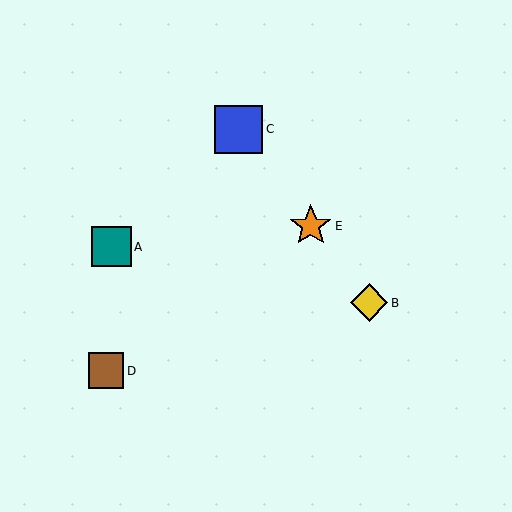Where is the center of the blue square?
The center of the blue square is at (239, 129).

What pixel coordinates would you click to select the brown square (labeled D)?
Click at (106, 371) to select the brown square D.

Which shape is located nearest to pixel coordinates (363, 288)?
The yellow diamond (labeled B) at (369, 303) is nearest to that location.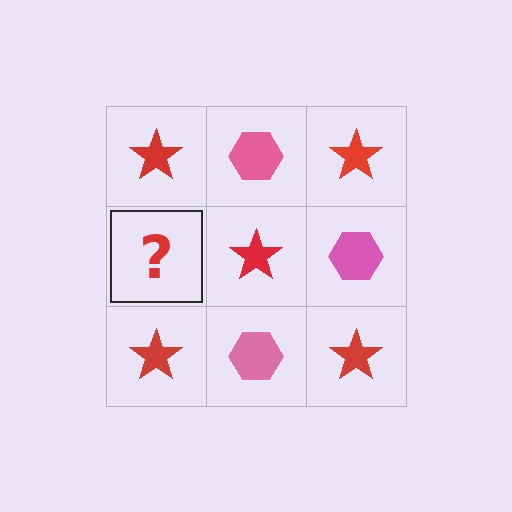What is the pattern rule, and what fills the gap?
The rule is that it alternates red star and pink hexagon in a checkerboard pattern. The gap should be filled with a pink hexagon.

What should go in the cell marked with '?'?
The missing cell should contain a pink hexagon.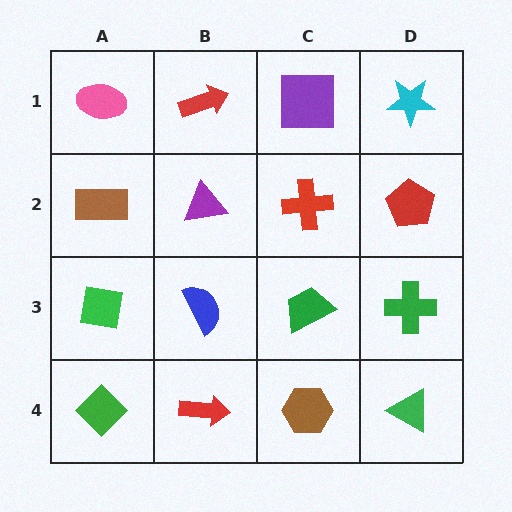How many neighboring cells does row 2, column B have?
4.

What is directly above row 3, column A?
A brown rectangle.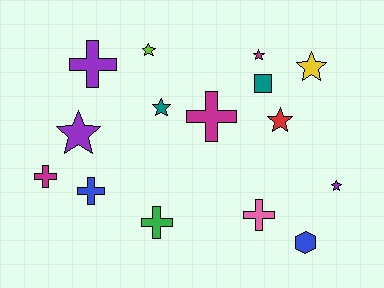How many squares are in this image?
There is 1 square.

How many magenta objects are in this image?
There are 3 magenta objects.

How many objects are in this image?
There are 15 objects.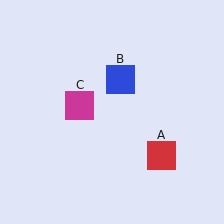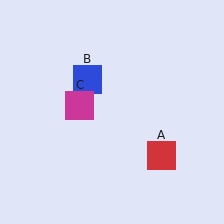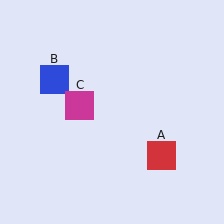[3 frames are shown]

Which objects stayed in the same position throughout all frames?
Red square (object A) and magenta square (object C) remained stationary.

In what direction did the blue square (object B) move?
The blue square (object B) moved left.